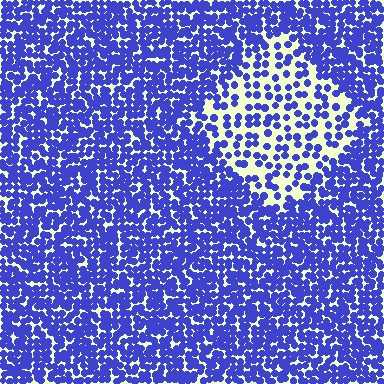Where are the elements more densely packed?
The elements are more densely packed outside the diamond boundary.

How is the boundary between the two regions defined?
The boundary is defined by a change in element density (approximately 2.3x ratio). All elements are the same color, size, and shape.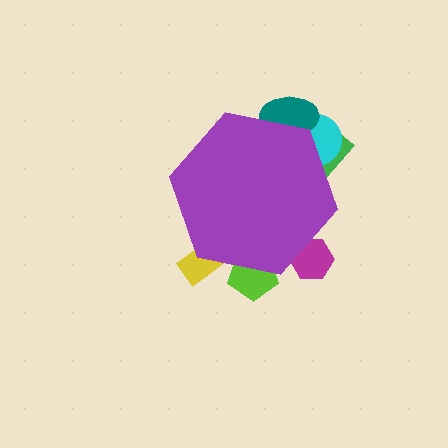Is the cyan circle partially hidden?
Yes, the cyan circle is partially hidden behind the purple hexagon.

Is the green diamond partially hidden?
Yes, the green diamond is partially hidden behind the purple hexagon.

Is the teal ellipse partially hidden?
Yes, the teal ellipse is partially hidden behind the purple hexagon.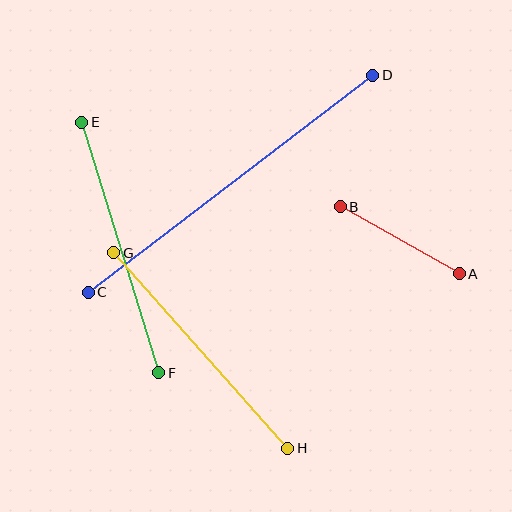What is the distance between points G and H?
The distance is approximately 262 pixels.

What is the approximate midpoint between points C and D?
The midpoint is at approximately (230, 184) pixels.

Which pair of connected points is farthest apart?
Points C and D are farthest apart.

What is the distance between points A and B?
The distance is approximately 137 pixels.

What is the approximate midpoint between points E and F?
The midpoint is at approximately (120, 247) pixels.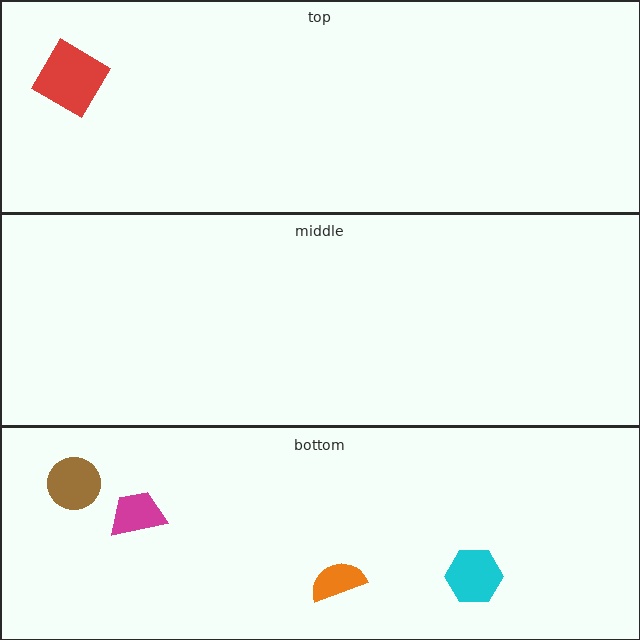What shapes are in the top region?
The red diamond.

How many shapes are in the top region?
1.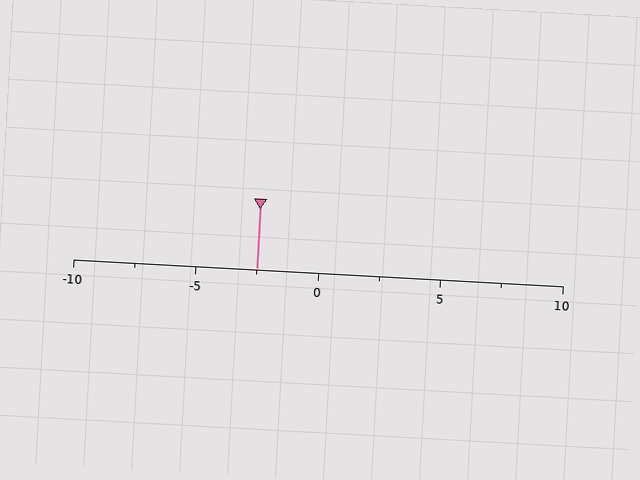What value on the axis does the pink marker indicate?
The marker indicates approximately -2.5.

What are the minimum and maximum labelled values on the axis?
The axis runs from -10 to 10.